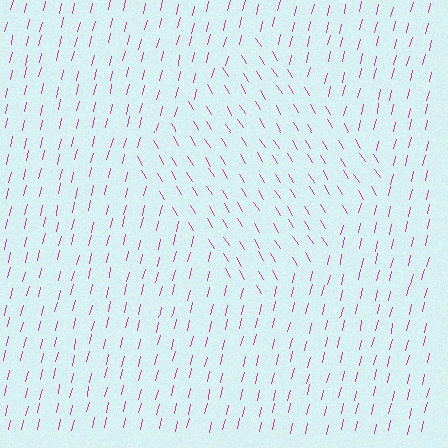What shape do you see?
I see a diamond.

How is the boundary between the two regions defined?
The boundary is defined purely by a change in line orientation (approximately 45 degrees difference). All lines are the same color and thickness.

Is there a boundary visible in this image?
Yes, there is a texture boundary formed by a change in line orientation.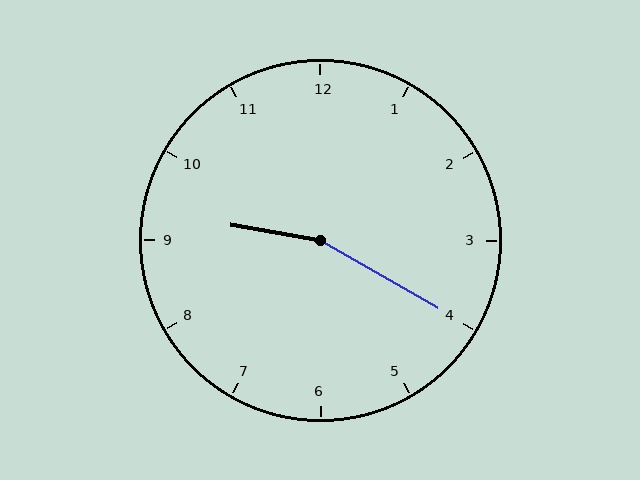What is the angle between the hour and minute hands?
Approximately 160 degrees.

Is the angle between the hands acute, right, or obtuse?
It is obtuse.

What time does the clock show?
9:20.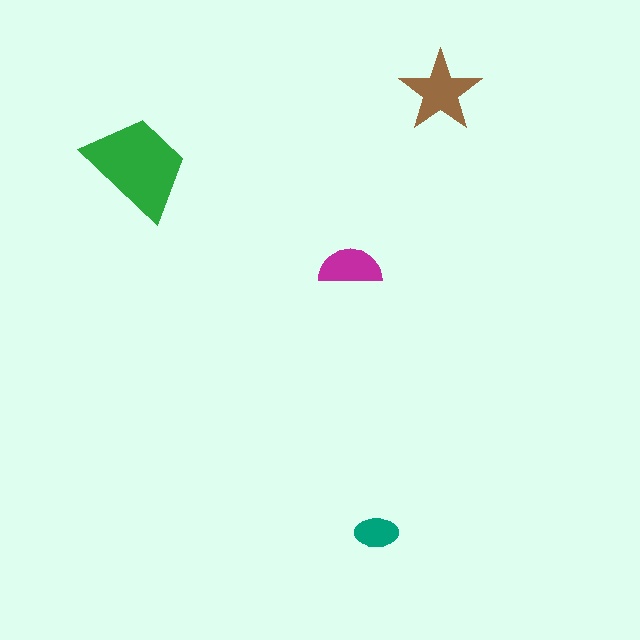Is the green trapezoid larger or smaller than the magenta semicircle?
Larger.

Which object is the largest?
The green trapezoid.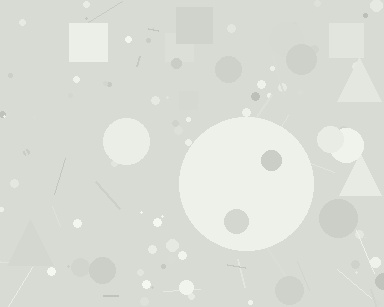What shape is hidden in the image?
A circle is hidden in the image.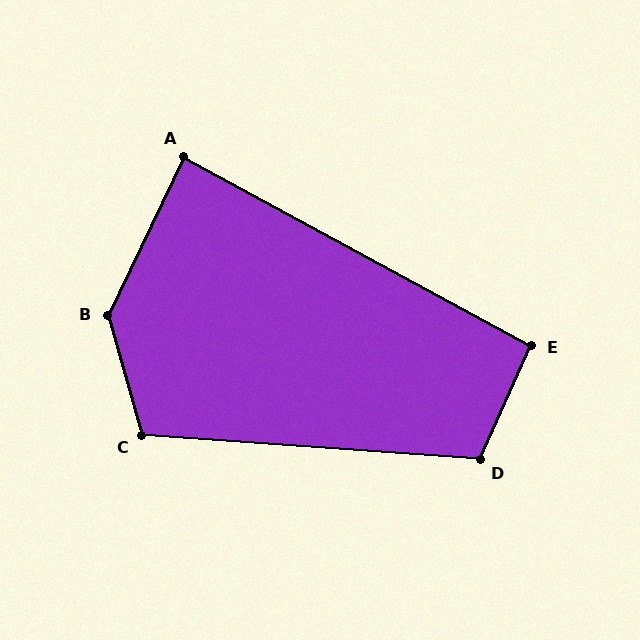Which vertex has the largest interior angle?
B, at approximately 138 degrees.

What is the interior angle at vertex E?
Approximately 95 degrees (approximately right).